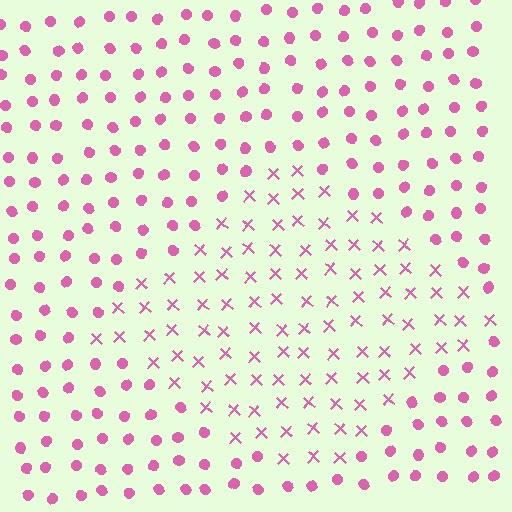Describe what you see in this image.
The image is filled with small pink elements arranged in a uniform grid. A diamond-shaped region contains X marks, while the surrounding area contains circles. The boundary is defined purely by the change in element shape.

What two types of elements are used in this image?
The image uses X marks inside the diamond region and circles outside it.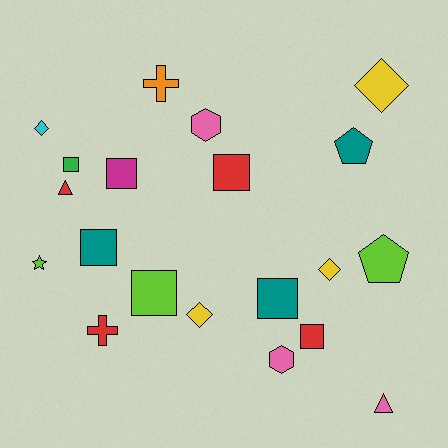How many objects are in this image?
There are 20 objects.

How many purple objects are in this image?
There are no purple objects.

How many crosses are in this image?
There are 2 crosses.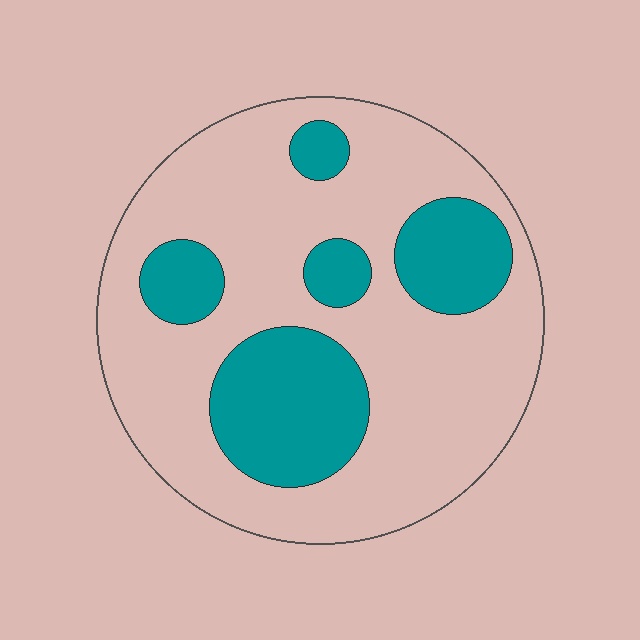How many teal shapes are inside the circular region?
5.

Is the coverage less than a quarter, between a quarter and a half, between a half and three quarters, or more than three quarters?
Between a quarter and a half.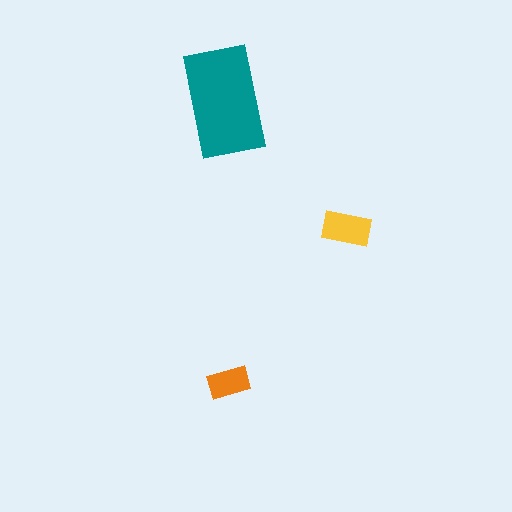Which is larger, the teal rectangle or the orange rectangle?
The teal one.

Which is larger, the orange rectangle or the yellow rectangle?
The yellow one.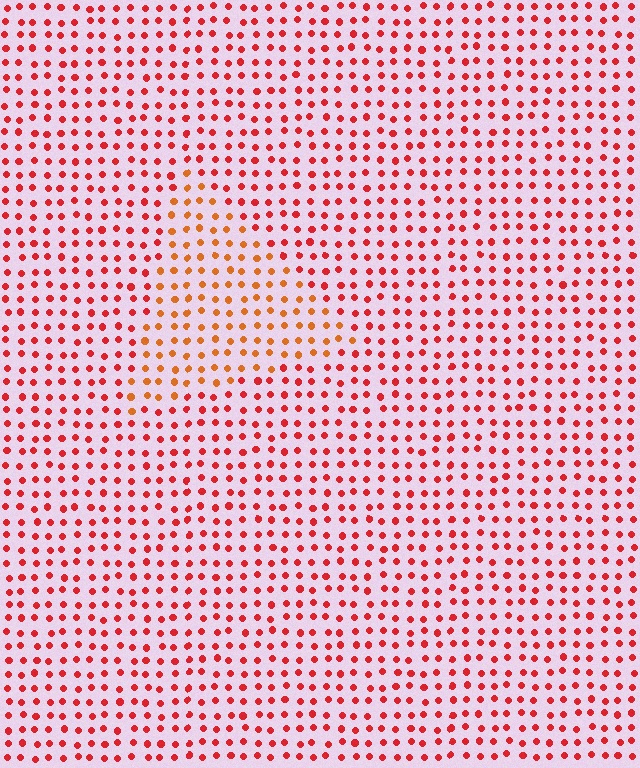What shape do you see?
I see a triangle.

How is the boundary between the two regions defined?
The boundary is defined purely by a slight shift in hue (about 28 degrees). Spacing, size, and orientation are identical on both sides.